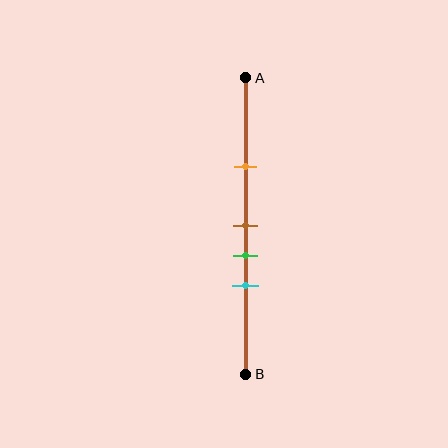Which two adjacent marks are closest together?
The brown and green marks are the closest adjacent pair.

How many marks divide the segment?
There are 4 marks dividing the segment.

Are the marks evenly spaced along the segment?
No, the marks are not evenly spaced.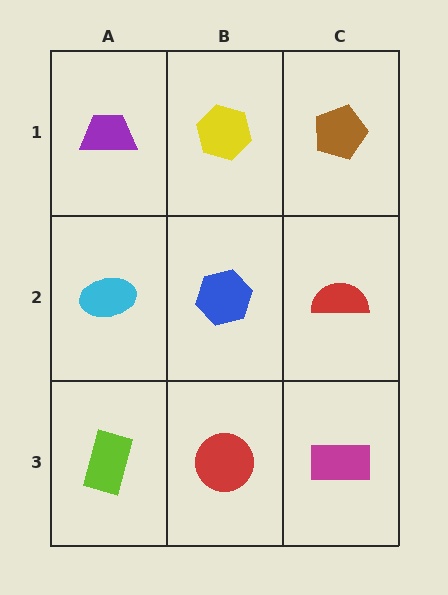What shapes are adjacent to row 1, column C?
A red semicircle (row 2, column C), a yellow hexagon (row 1, column B).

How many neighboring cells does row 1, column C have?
2.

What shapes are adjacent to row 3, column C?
A red semicircle (row 2, column C), a red circle (row 3, column B).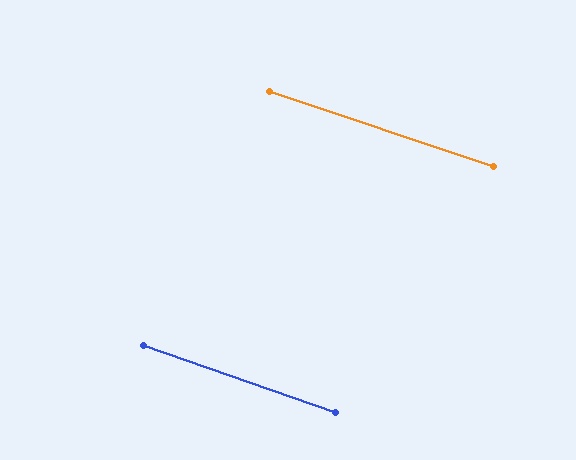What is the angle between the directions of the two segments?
Approximately 1 degree.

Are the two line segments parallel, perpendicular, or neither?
Parallel — their directions differ by only 0.7°.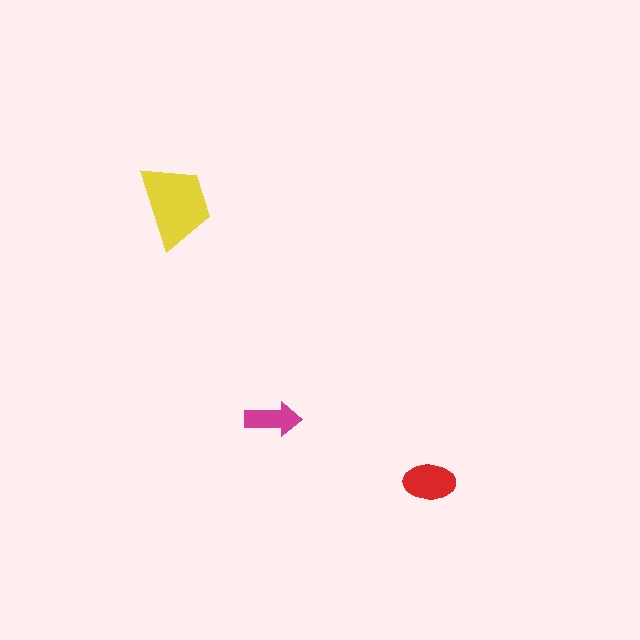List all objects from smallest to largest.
The magenta arrow, the red ellipse, the yellow trapezoid.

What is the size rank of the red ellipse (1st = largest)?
2nd.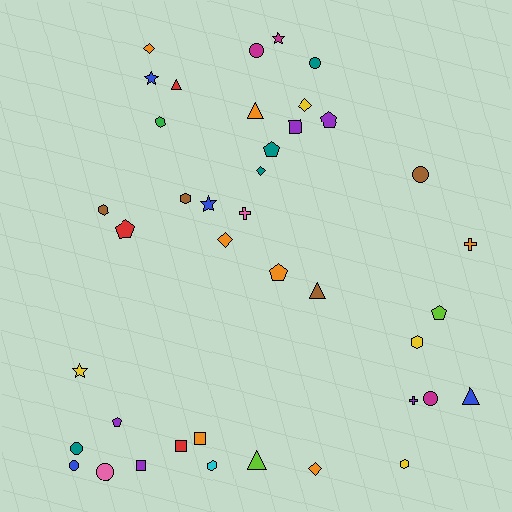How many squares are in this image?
There are 4 squares.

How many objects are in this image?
There are 40 objects.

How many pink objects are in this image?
There are 2 pink objects.